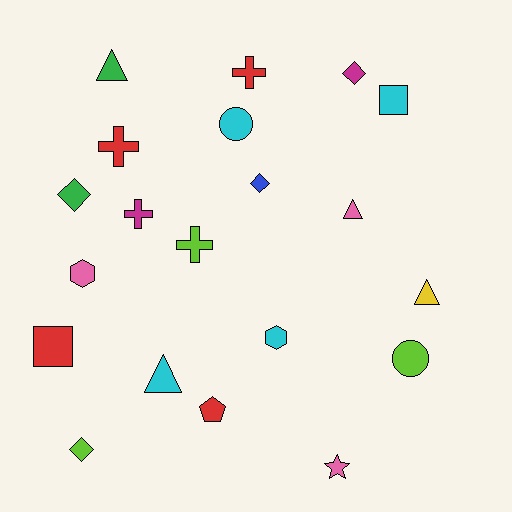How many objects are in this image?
There are 20 objects.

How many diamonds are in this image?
There are 4 diamonds.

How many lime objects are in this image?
There are 3 lime objects.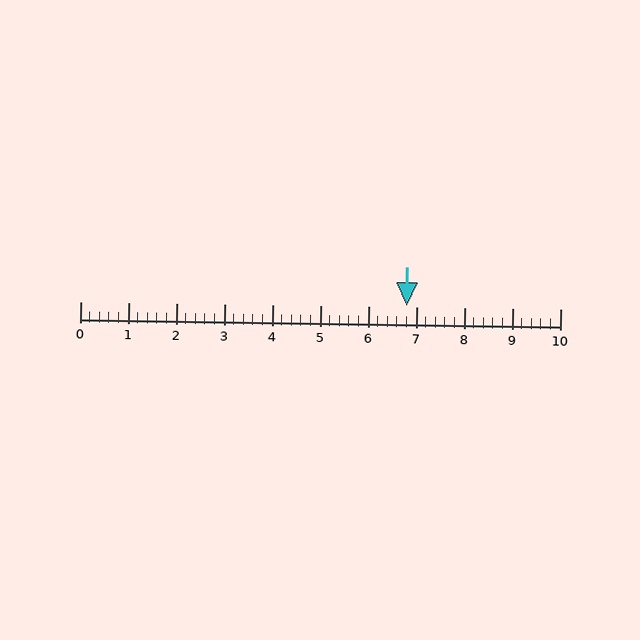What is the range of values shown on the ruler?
The ruler shows values from 0 to 10.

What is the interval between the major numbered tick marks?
The major tick marks are spaced 1 units apart.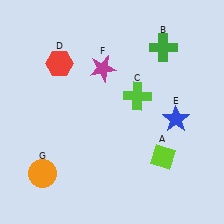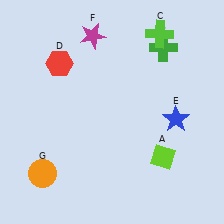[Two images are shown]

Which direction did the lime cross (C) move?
The lime cross (C) moved up.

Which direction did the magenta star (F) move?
The magenta star (F) moved up.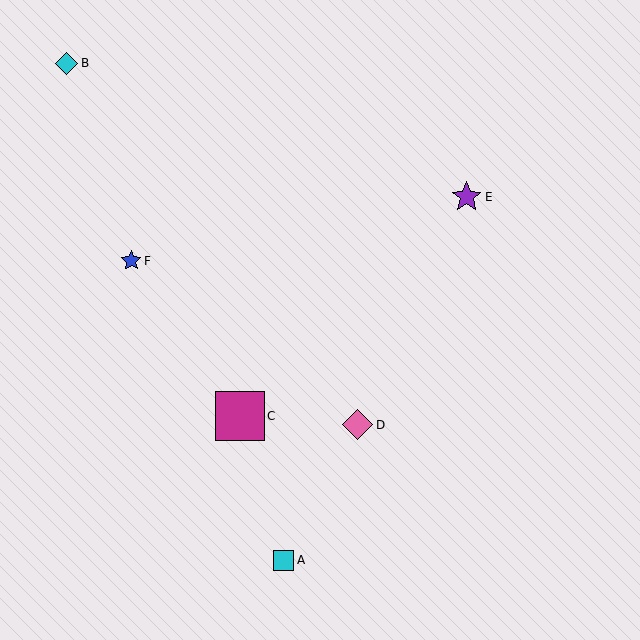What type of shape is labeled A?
Shape A is a cyan square.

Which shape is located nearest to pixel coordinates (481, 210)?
The purple star (labeled E) at (467, 197) is nearest to that location.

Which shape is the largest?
The magenta square (labeled C) is the largest.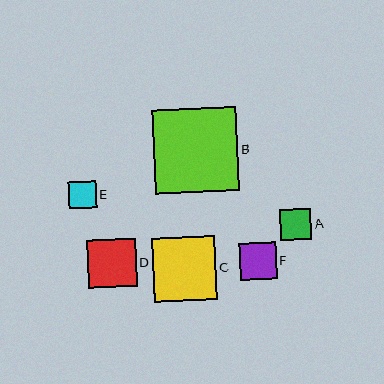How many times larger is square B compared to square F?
Square B is approximately 2.3 times the size of square F.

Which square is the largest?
Square B is the largest with a size of approximately 84 pixels.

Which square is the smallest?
Square E is the smallest with a size of approximately 28 pixels.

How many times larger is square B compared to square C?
Square B is approximately 1.3 times the size of square C.